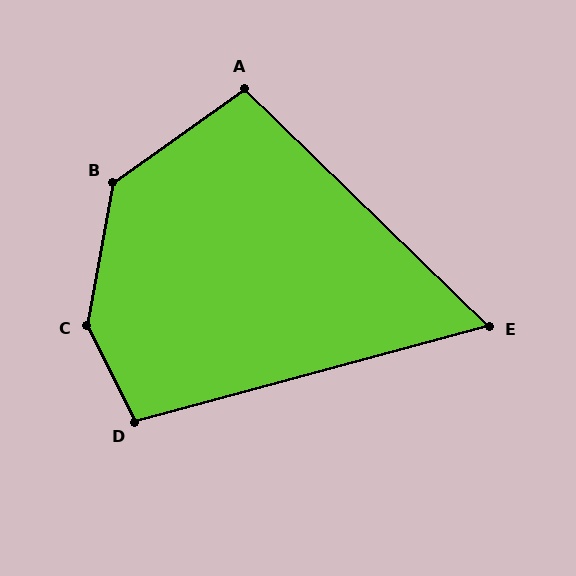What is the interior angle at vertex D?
Approximately 101 degrees (obtuse).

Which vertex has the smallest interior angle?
E, at approximately 59 degrees.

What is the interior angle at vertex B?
Approximately 136 degrees (obtuse).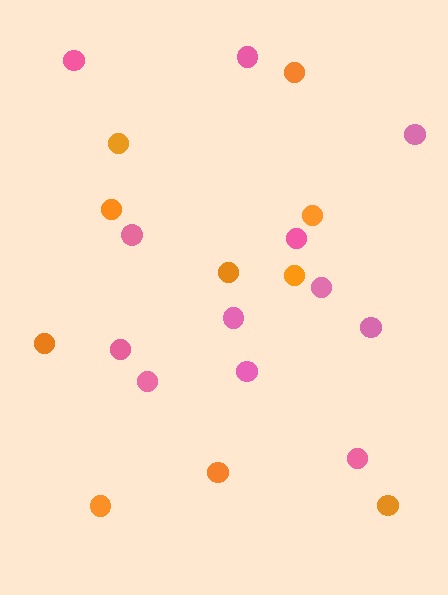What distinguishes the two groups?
There are 2 groups: one group of pink circles (12) and one group of orange circles (10).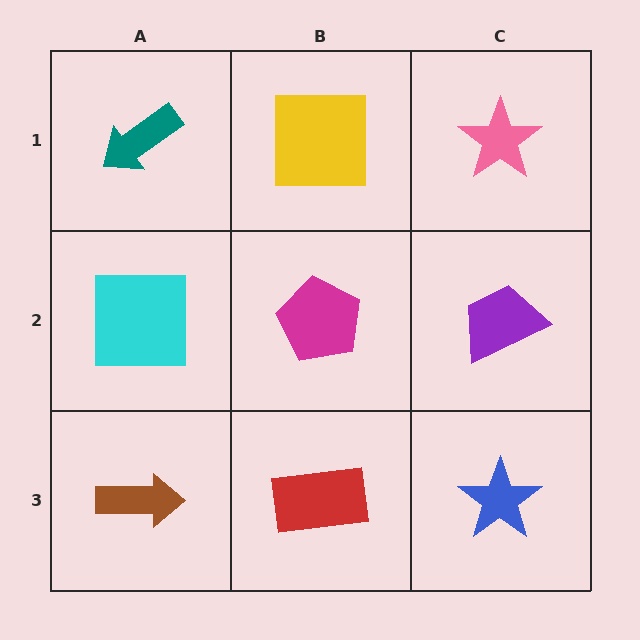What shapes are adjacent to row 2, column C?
A pink star (row 1, column C), a blue star (row 3, column C), a magenta pentagon (row 2, column B).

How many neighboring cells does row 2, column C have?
3.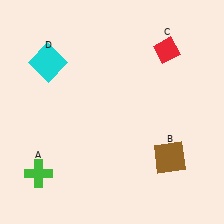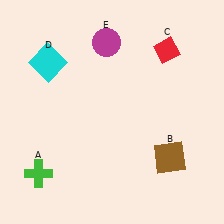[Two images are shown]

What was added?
A magenta circle (E) was added in Image 2.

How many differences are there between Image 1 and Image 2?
There is 1 difference between the two images.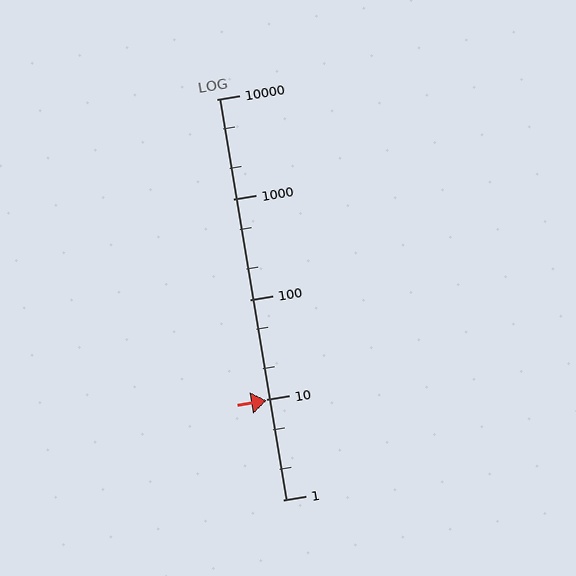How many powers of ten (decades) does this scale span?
The scale spans 4 decades, from 1 to 10000.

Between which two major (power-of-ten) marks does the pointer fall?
The pointer is between 1 and 10.